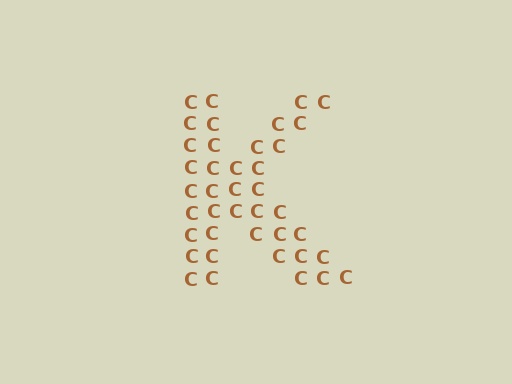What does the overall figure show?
The overall figure shows the letter K.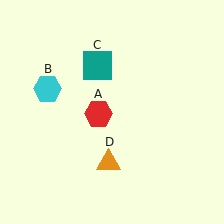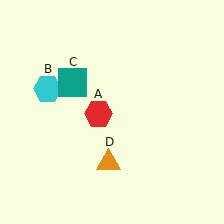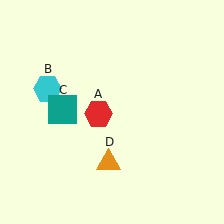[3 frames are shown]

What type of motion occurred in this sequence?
The teal square (object C) rotated counterclockwise around the center of the scene.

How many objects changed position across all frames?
1 object changed position: teal square (object C).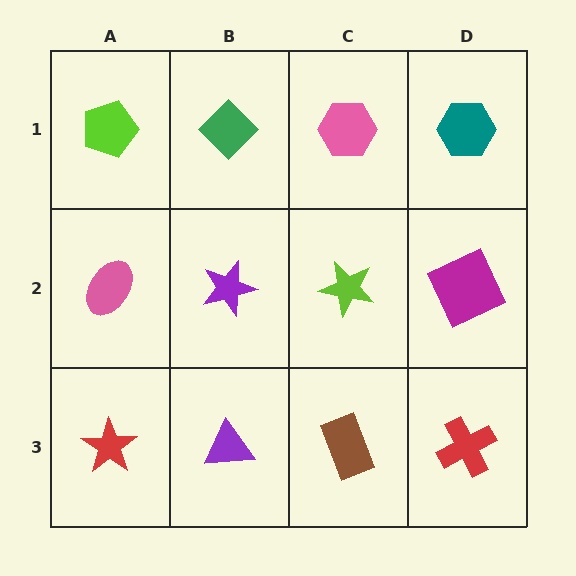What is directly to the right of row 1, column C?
A teal hexagon.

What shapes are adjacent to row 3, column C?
A lime star (row 2, column C), a purple triangle (row 3, column B), a red cross (row 3, column D).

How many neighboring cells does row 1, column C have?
3.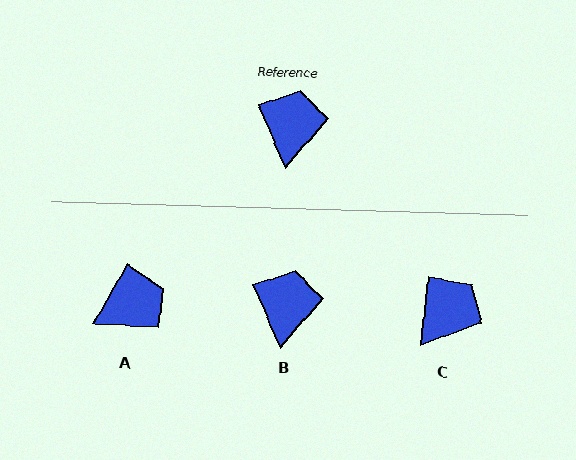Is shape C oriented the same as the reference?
No, it is off by about 30 degrees.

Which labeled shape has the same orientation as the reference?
B.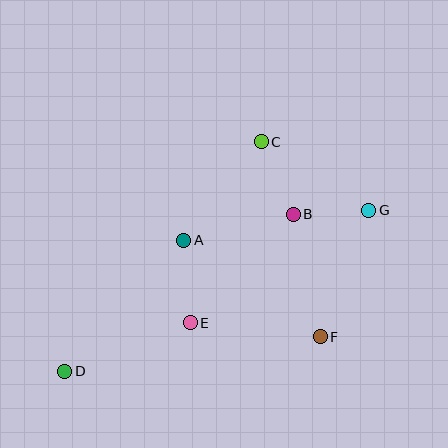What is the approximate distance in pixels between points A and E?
The distance between A and E is approximately 83 pixels.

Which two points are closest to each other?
Points B and G are closest to each other.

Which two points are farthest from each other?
Points D and G are farthest from each other.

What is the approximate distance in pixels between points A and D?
The distance between A and D is approximately 177 pixels.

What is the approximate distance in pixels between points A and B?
The distance between A and B is approximately 113 pixels.